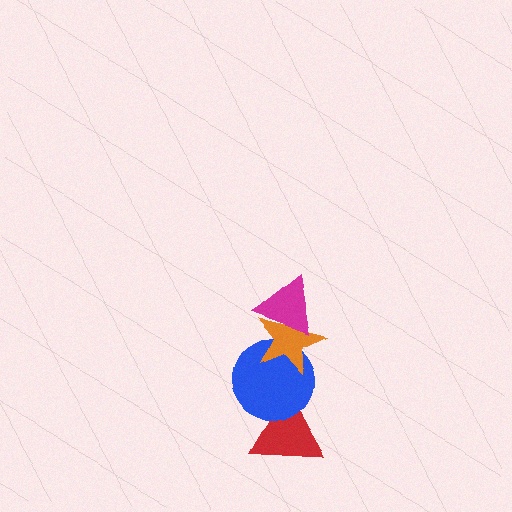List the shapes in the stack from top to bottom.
From top to bottom: the magenta triangle, the orange star, the blue circle, the red triangle.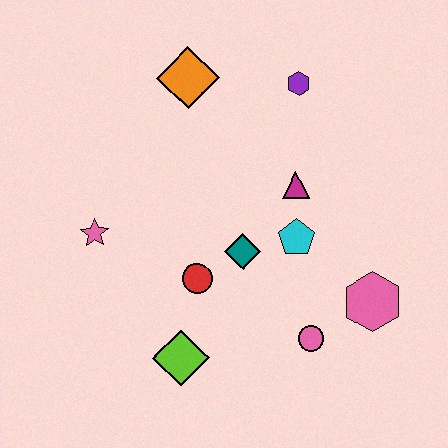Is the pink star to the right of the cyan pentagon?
No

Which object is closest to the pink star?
The red circle is closest to the pink star.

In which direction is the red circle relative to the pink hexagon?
The red circle is to the left of the pink hexagon.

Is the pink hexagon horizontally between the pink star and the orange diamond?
No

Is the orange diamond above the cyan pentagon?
Yes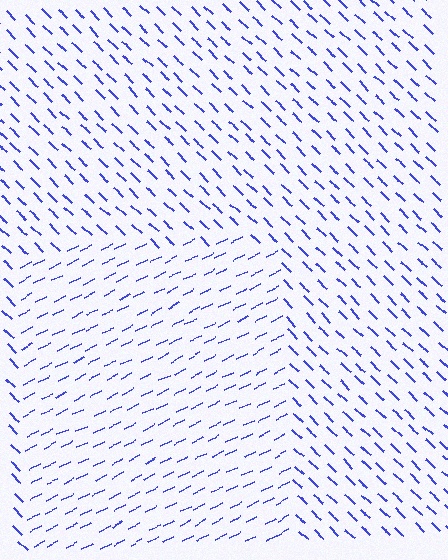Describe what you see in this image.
The image is filled with small blue line segments. A rectangle region in the image has lines oriented differently from the surrounding lines, creating a visible texture boundary.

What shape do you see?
I see a rectangle.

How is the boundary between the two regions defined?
The boundary is defined purely by a change in line orientation (approximately 70 degrees difference). All lines are the same color and thickness.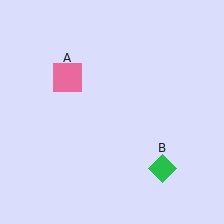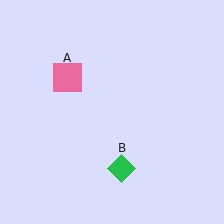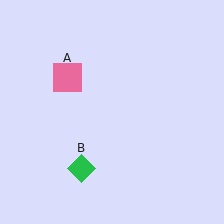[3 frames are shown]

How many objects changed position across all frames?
1 object changed position: green diamond (object B).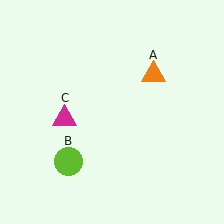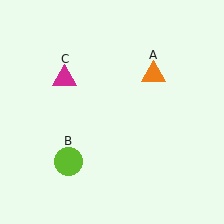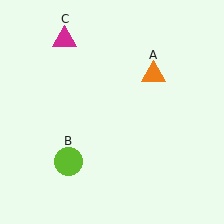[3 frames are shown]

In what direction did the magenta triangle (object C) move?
The magenta triangle (object C) moved up.